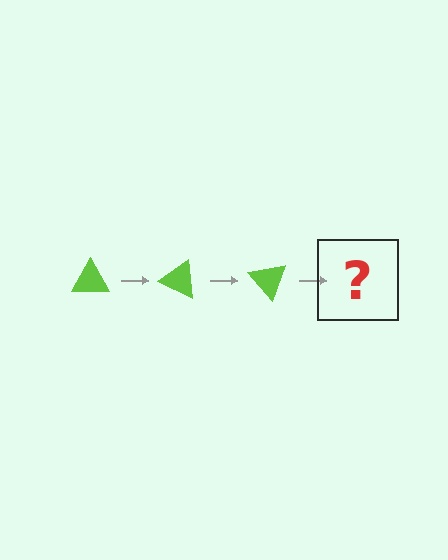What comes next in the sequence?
The next element should be a lime triangle rotated 75 degrees.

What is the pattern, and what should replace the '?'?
The pattern is that the triangle rotates 25 degrees each step. The '?' should be a lime triangle rotated 75 degrees.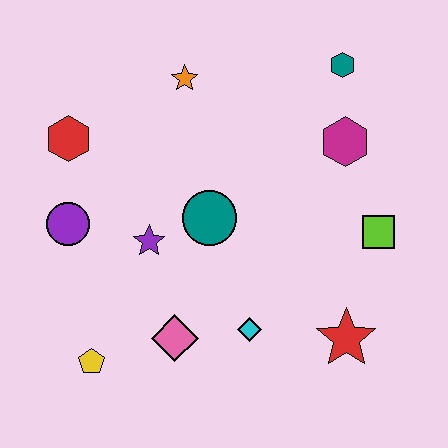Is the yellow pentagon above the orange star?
No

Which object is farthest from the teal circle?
The teal hexagon is farthest from the teal circle.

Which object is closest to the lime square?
The magenta hexagon is closest to the lime square.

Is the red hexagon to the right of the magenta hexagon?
No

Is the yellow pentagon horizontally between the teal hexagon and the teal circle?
No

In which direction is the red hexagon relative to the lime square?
The red hexagon is to the left of the lime square.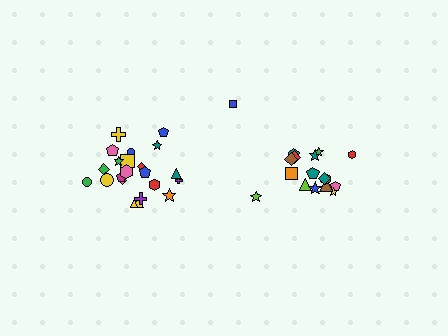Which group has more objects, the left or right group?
The left group.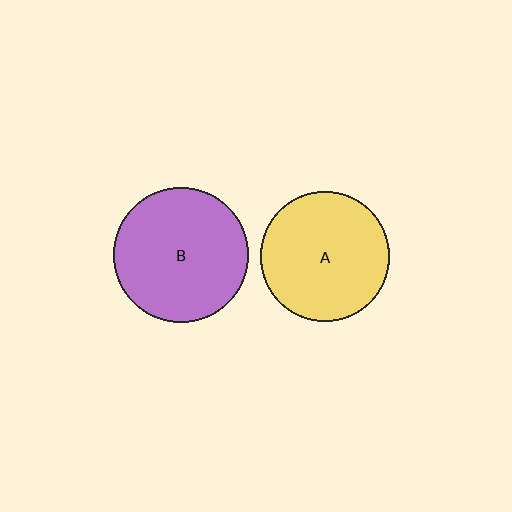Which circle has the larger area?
Circle B (purple).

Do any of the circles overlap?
No, none of the circles overlap.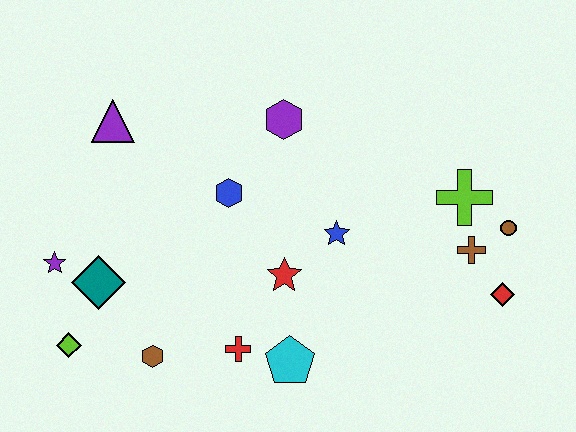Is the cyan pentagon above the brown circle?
No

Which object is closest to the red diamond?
The brown cross is closest to the red diamond.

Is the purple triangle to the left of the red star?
Yes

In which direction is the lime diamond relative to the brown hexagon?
The lime diamond is to the left of the brown hexagon.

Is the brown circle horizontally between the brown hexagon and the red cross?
No